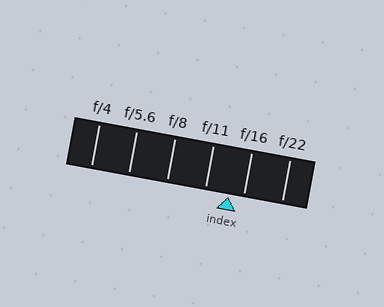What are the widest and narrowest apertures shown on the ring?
The widest aperture shown is f/4 and the narrowest is f/22.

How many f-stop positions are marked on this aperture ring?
There are 6 f-stop positions marked.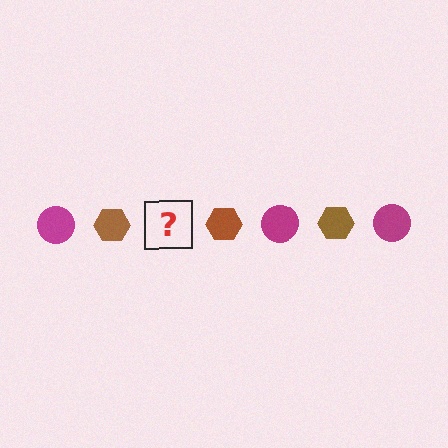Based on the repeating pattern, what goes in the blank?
The blank should be a magenta circle.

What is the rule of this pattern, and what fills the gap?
The rule is that the pattern alternates between magenta circle and brown hexagon. The gap should be filled with a magenta circle.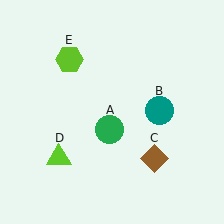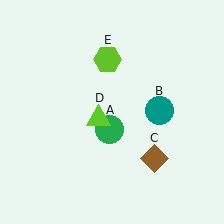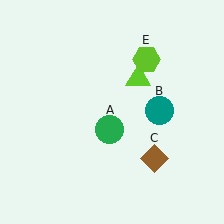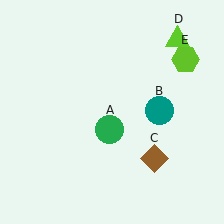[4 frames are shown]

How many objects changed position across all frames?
2 objects changed position: lime triangle (object D), lime hexagon (object E).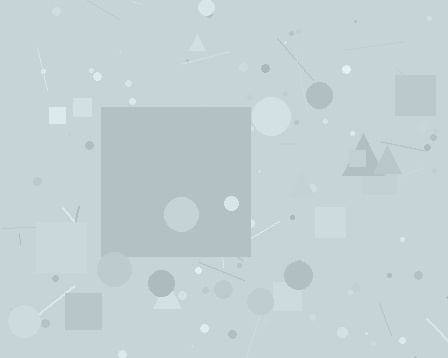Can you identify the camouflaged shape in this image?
The camouflaged shape is a square.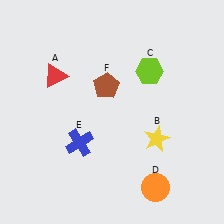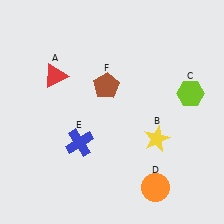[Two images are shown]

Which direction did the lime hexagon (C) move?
The lime hexagon (C) moved right.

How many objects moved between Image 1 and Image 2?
1 object moved between the two images.